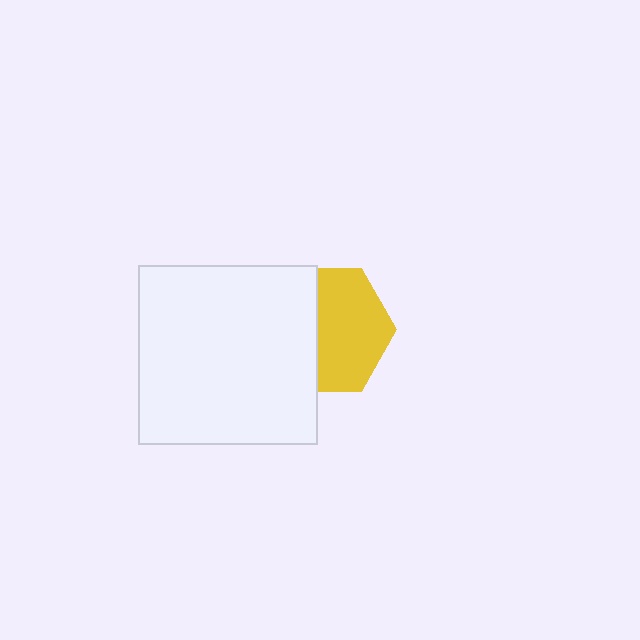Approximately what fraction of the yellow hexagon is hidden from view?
Roughly 42% of the yellow hexagon is hidden behind the white square.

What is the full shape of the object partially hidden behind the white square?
The partially hidden object is a yellow hexagon.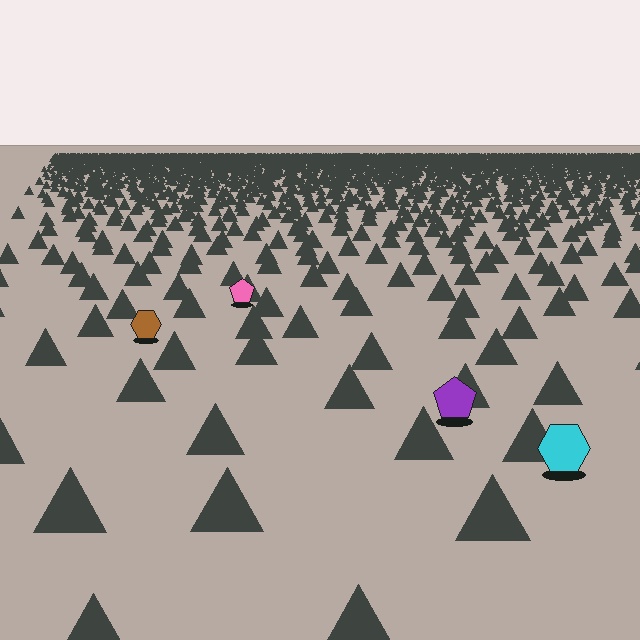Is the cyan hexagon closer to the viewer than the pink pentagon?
Yes. The cyan hexagon is closer — you can tell from the texture gradient: the ground texture is coarser near it.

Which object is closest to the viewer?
The cyan hexagon is closest. The texture marks near it are larger and more spread out.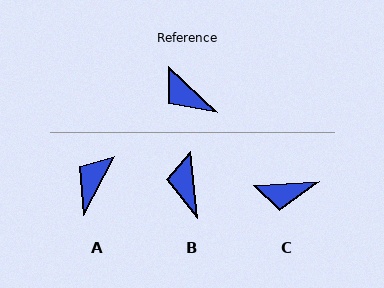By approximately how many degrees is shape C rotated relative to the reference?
Approximately 47 degrees counter-clockwise.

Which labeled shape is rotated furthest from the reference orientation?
A, about 74 degrees away.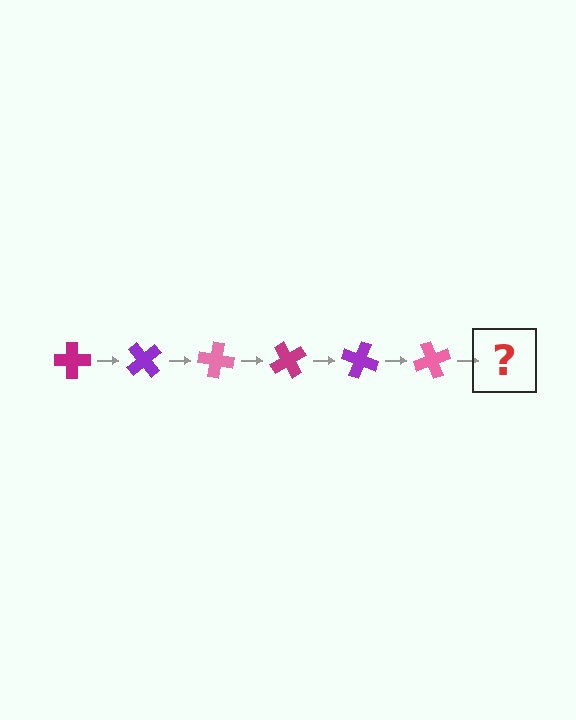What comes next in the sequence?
The next element should be a magenta cross, rotated 300 degrees from the start.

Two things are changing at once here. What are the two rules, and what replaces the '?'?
The two rules are that it rotates 50 degrees each step and the color cycles through magenta, purple, and pink. The '?' should be a magenta cross, rotated 300 degrees from the start.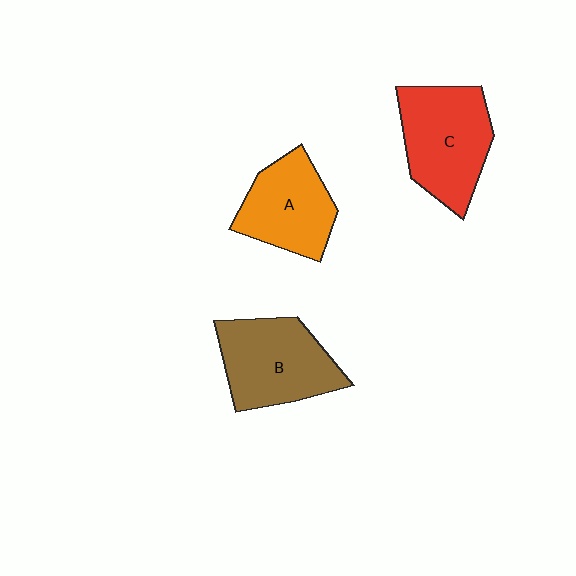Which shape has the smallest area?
Shape A (orange).